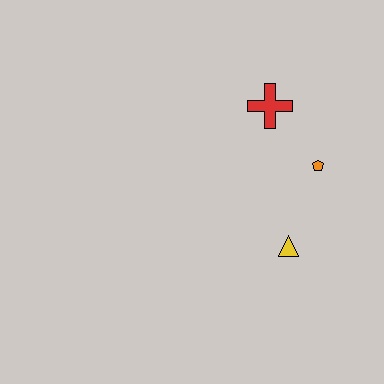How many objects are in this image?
There are 3 objects.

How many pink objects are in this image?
There are no pink objects.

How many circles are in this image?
There are no circles.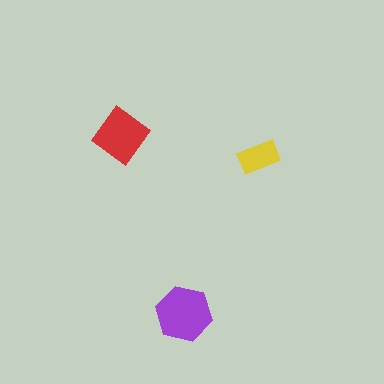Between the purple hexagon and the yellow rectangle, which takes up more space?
The purple hexagon.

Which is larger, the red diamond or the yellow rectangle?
The red diamond.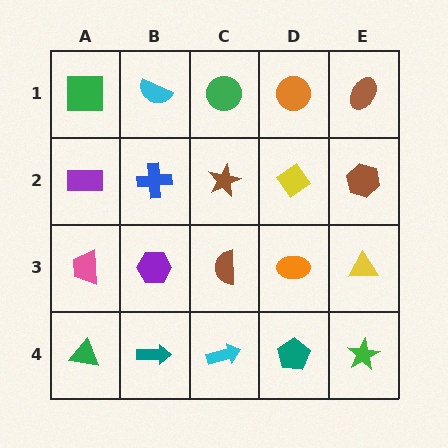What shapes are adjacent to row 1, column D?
A yellow diamond (row 2, column D), a green circle (row 1, column C), a brown ellipse (row 1, column E).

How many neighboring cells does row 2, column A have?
3.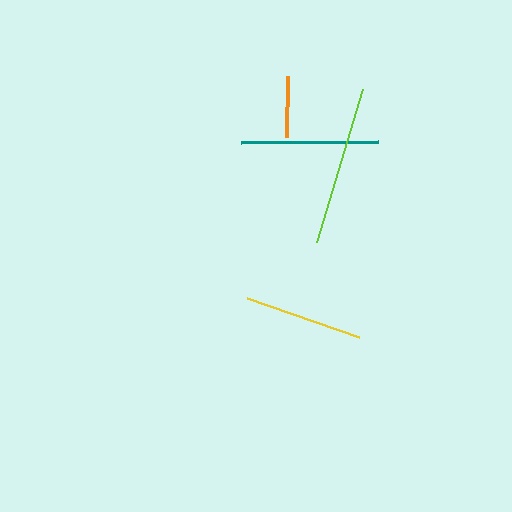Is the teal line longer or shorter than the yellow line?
The teal line is longer than the yellow line.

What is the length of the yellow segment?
The yellow segment is approximately 119 pixels long.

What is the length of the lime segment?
The lime segment is approximately 161 pixels long.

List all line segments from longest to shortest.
From longest to shortest: lime, teal, yellow, orange.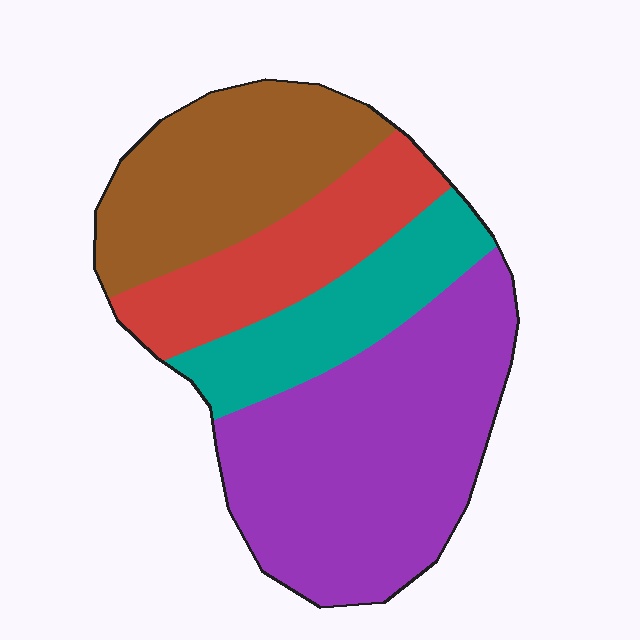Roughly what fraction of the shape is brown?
Brown covers roughly 25% of the shape.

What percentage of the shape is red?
Red covers about 20% of the shape.